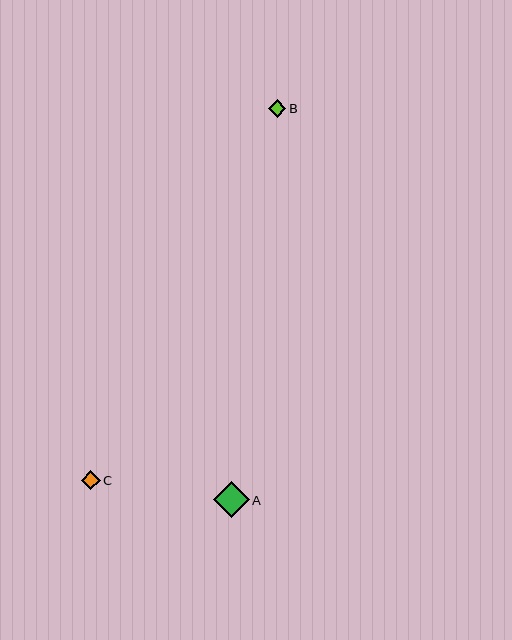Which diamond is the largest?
Diamond A is the largest with a size of approximately 36 pixels.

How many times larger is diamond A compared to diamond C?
Diamond A is approximately 1.9 times the size of diamond C.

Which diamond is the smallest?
Diamond B is the smallest with a size of approximately 17 pixels.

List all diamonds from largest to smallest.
From largest to smallest: A, C, B.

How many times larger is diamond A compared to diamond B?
Diamond A is approximately 2.0 times the size of diamond B.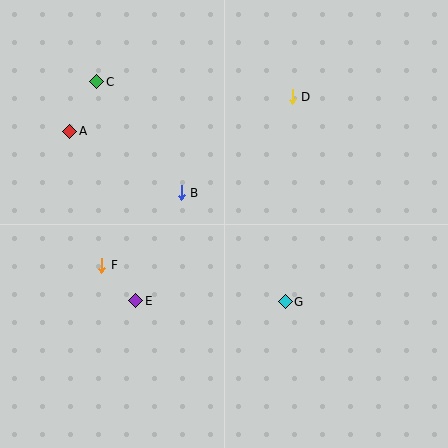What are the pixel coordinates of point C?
Point C is at (97, 82).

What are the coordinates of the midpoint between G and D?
The midpoint between G and D is at (289, 199).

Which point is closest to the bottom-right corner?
Point G is closest to the bottom-right corner.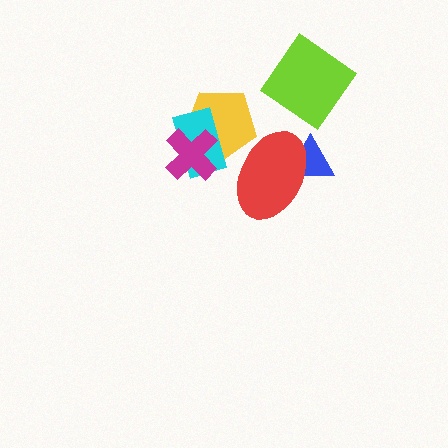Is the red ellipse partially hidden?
Yes, it is partially covered by another shape.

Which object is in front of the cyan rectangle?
The magenta cross is in front of the cyan rectangle.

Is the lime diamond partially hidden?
No, no other shape covers it.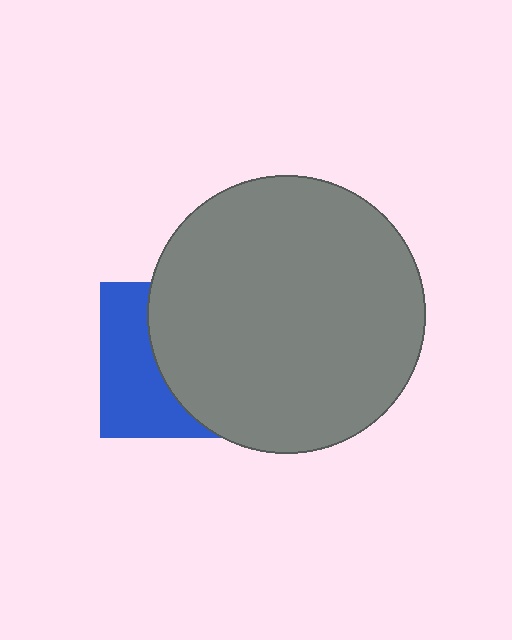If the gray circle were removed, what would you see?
You would see the complete blue square.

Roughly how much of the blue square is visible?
A small part of it is visible (roughly 41%).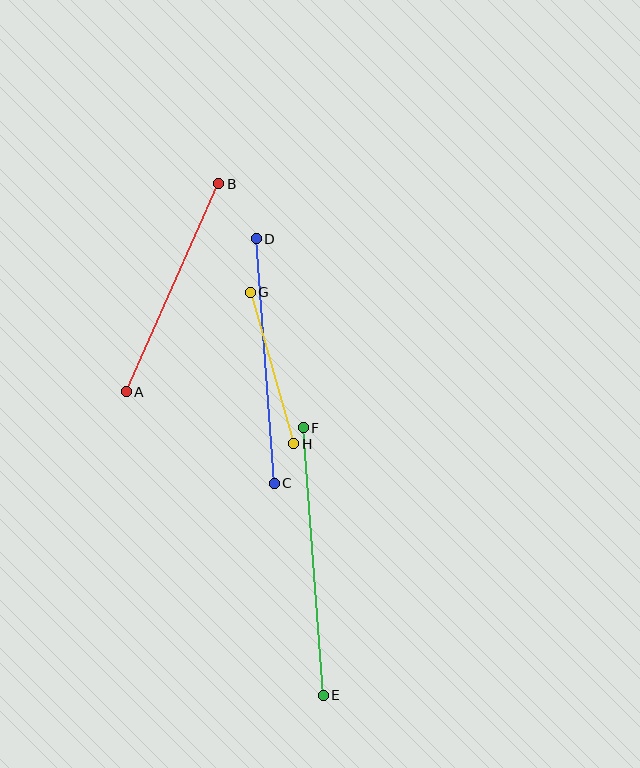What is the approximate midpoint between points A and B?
The midpoint is at approximately (172, 288) pixels.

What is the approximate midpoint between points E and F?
The midpoint is at approximately (313, 561) pixels.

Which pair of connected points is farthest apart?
Points E and F are farthest apart.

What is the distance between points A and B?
The distance is approximately 228 pixels.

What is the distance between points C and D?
The distance is approximately 245 pixels.